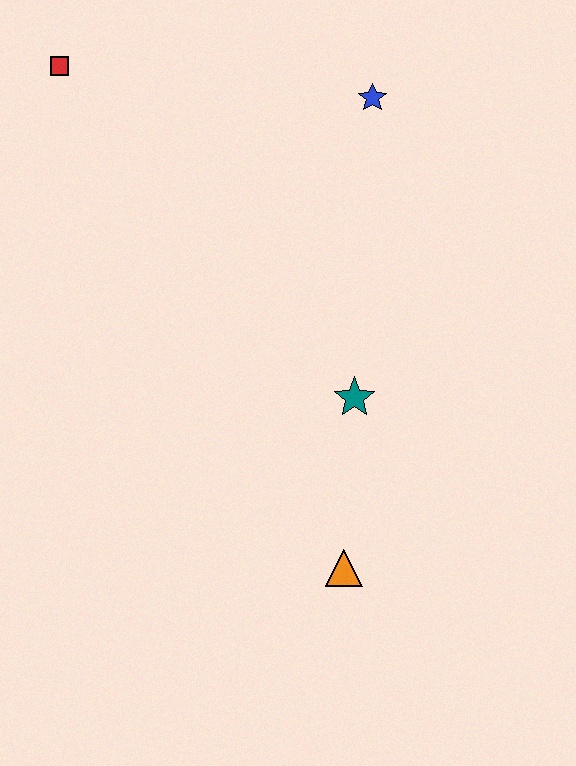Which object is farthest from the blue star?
The orange triangle is farthest from the blue star.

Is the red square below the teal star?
No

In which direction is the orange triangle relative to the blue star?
The orange triangle is below the blue star.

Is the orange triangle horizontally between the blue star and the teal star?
No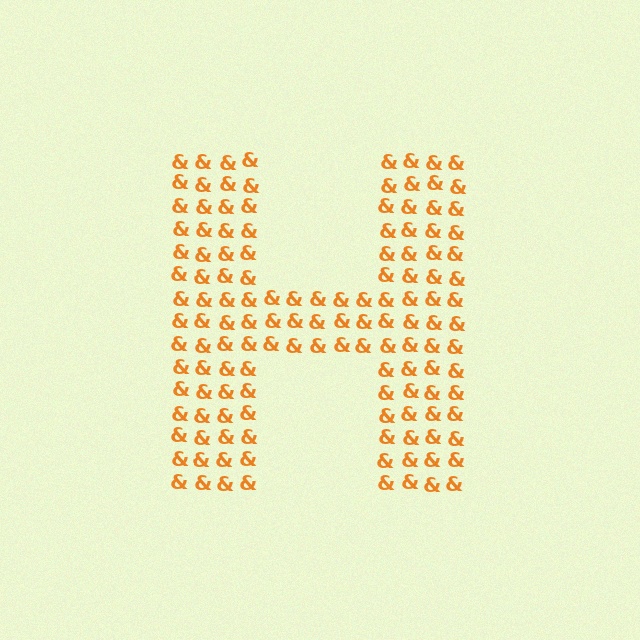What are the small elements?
The small elements are ampersands.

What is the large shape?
The large shape is the letter H.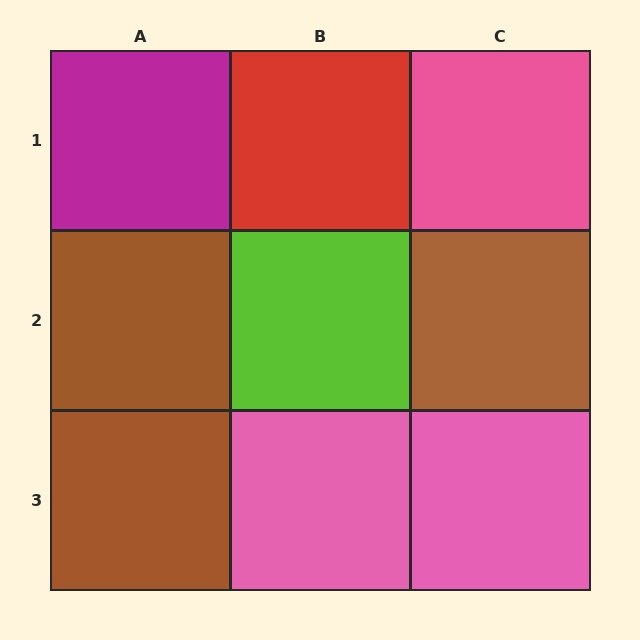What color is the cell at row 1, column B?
Red.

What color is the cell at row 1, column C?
Pink.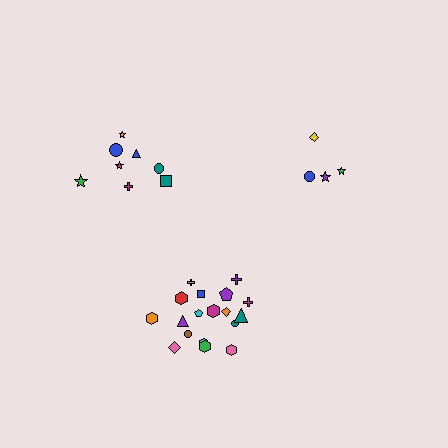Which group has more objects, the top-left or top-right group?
The top-left group.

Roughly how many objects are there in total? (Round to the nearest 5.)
Roughly 30 objects in total.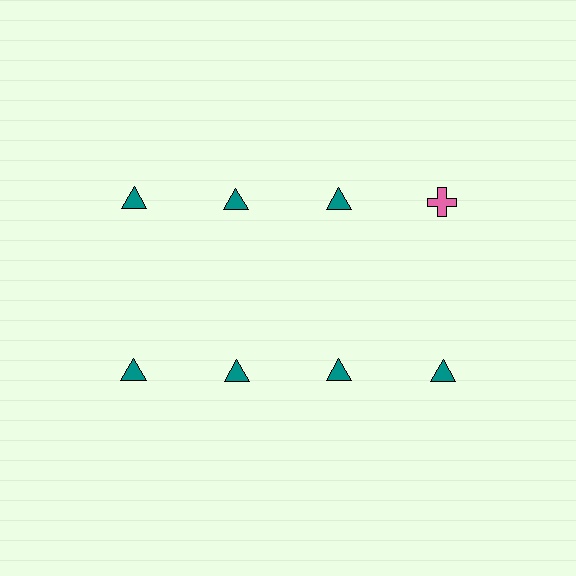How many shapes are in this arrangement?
There are 8 shapes arranged in a grid pattern.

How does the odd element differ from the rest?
It differs in both color (pink instead of teal) and shape (cross instead of triangle).